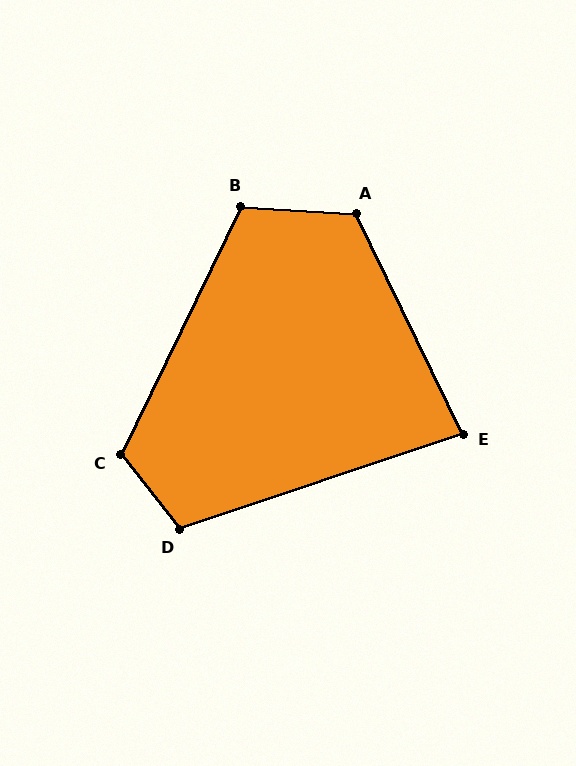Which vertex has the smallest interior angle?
E, at approximately 83 degrees.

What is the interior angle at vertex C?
Approximately 116 degrees (obtuse).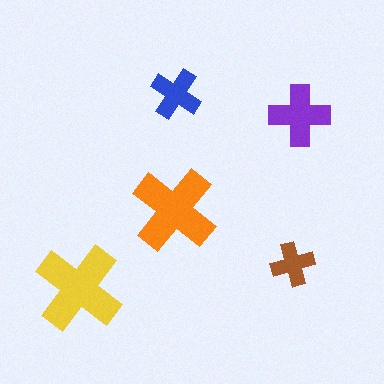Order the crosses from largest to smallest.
the yellow one, the orange one, the purple one, the blue one, the brown one.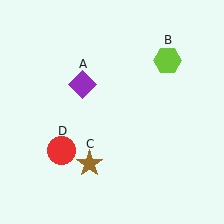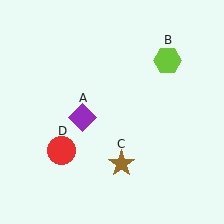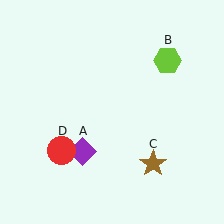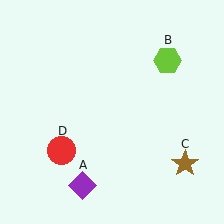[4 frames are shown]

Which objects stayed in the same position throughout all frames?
Lime hexagon (object B) and red circle (object D) remained stationary.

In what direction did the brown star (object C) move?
The brown star (object C) moved right.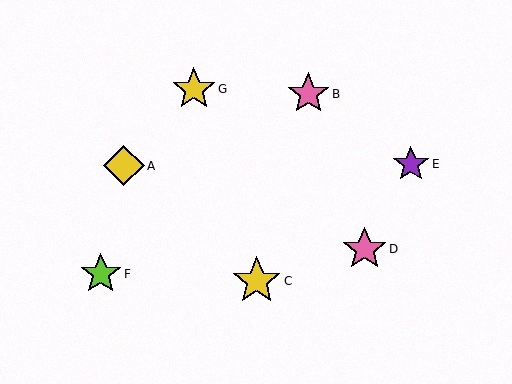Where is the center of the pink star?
The center of the pink star is at (308, 94).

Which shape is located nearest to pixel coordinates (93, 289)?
The lime star (labeled F) at (101, 274) is nearest to that location.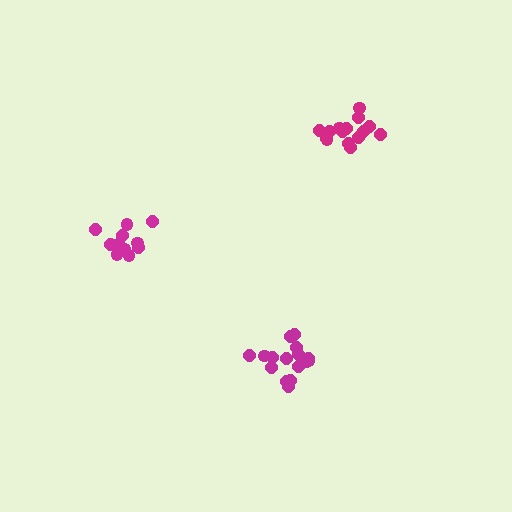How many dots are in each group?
Group 1: 17 dots, Group 2: 11 dots, Group 3: 15 dots (43 total).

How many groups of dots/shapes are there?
There are 3 groups.